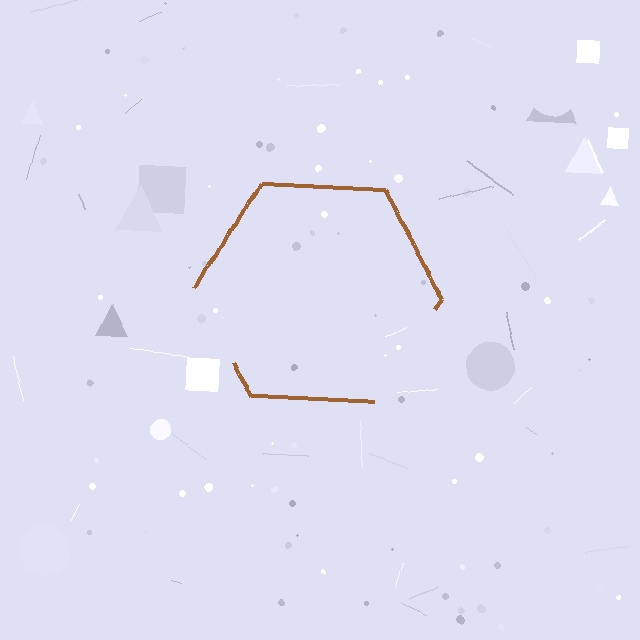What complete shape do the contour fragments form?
The contour fragments form a hexagon.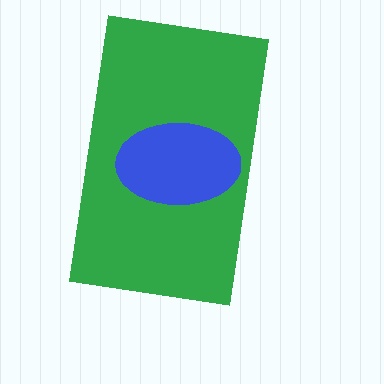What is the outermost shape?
The green rectangle.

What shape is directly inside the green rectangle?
The blue ellipse.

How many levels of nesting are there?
2.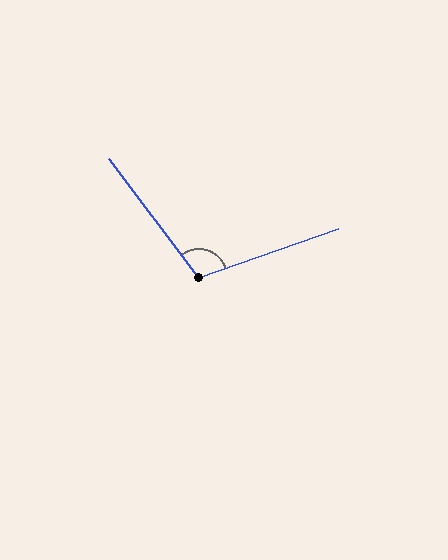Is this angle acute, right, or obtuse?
It is obtuse.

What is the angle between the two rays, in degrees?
Approximately 108 degrees.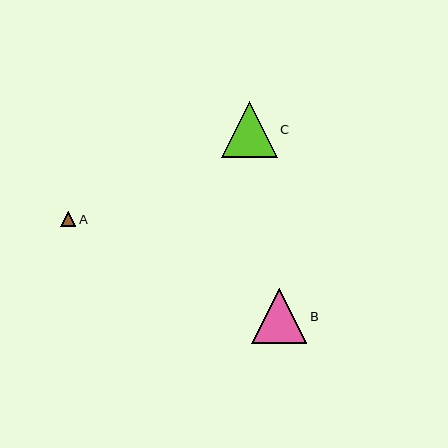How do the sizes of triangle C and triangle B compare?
Triangle C and triangle B are approximately the same size.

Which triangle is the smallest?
Triangle A is the smallest with a size of approximately 15 pixels.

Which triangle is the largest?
Triangle C is the largest with a size of approximately 56 pixels.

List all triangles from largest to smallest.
From largest to smallest: C, B, A.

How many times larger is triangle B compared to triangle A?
Triangle B is approximately 3.6 times the size of triangle A.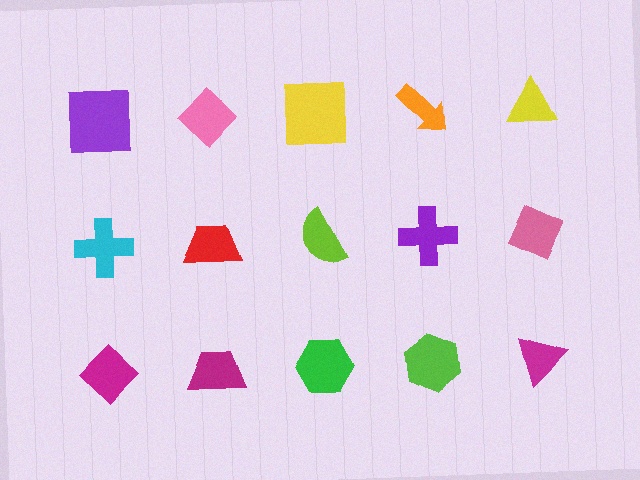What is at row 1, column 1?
A purple square.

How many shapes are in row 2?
5 shapes.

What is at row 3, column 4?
A lime hexagon.